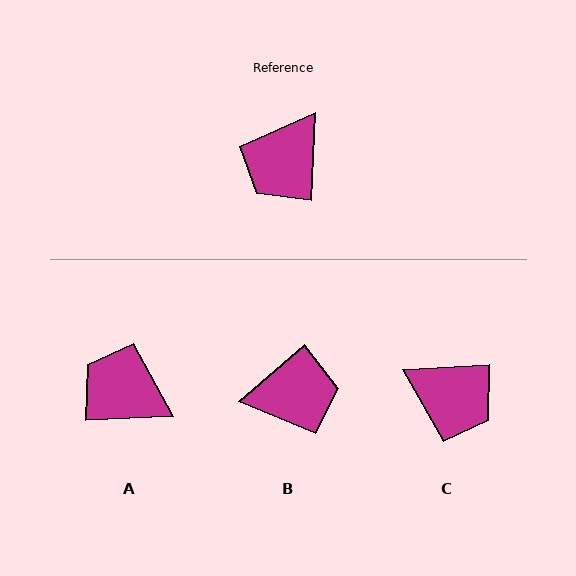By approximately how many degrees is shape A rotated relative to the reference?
Approximately 86 degrees clockwise.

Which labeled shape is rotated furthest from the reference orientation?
B, about 133 degrees away.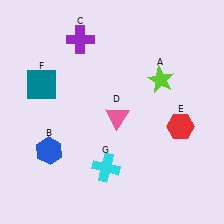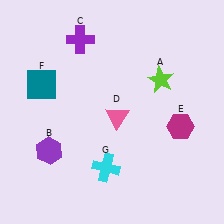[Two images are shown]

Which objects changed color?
B changed from blue to purple. E changed from red to magenta.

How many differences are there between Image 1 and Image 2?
There are 2 differences between the two images.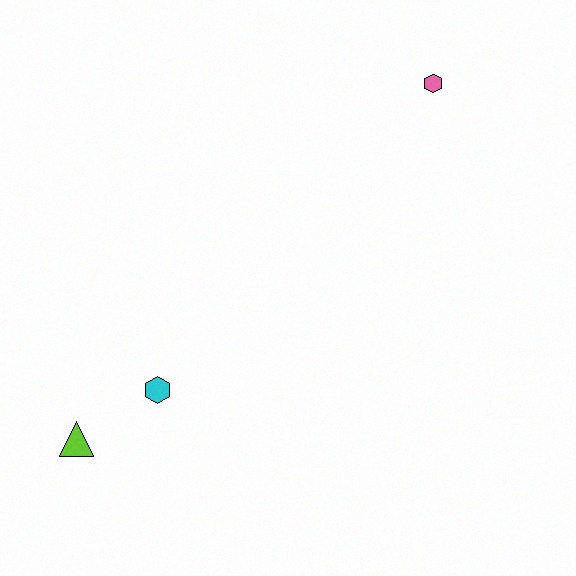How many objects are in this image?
There are 3 objects.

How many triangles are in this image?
There is 1 triangle.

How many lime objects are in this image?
There is 1 lime object.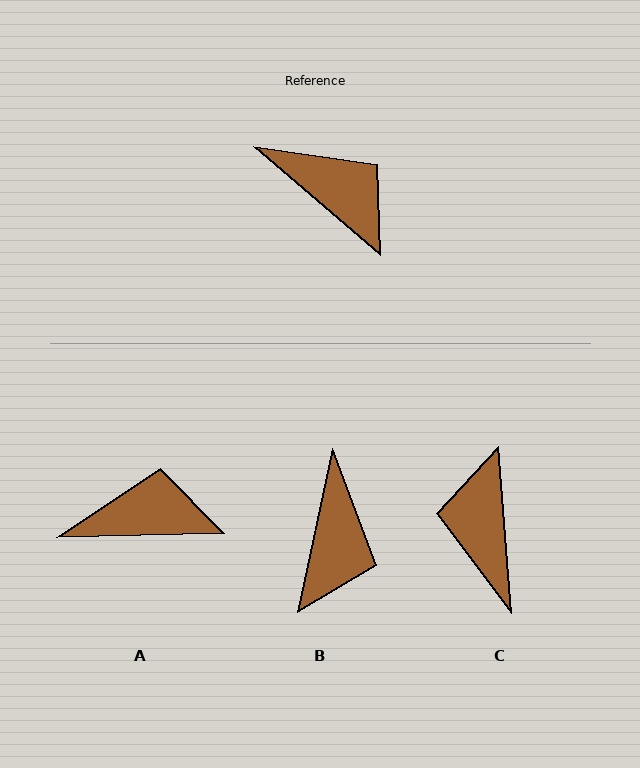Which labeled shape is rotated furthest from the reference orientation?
C, about 135 degrees away.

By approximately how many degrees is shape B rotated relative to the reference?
Approximately 61 degrees clockwise.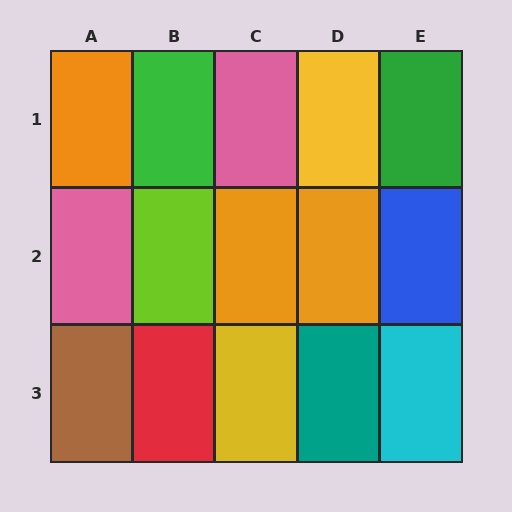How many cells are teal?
1 cell is teal.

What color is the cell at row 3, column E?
Cyan.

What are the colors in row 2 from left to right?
Pink, lime, orange, orange, blue.